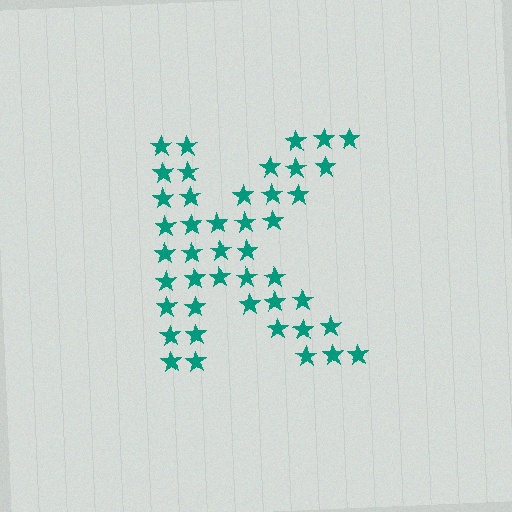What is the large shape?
The large shape is the letter K.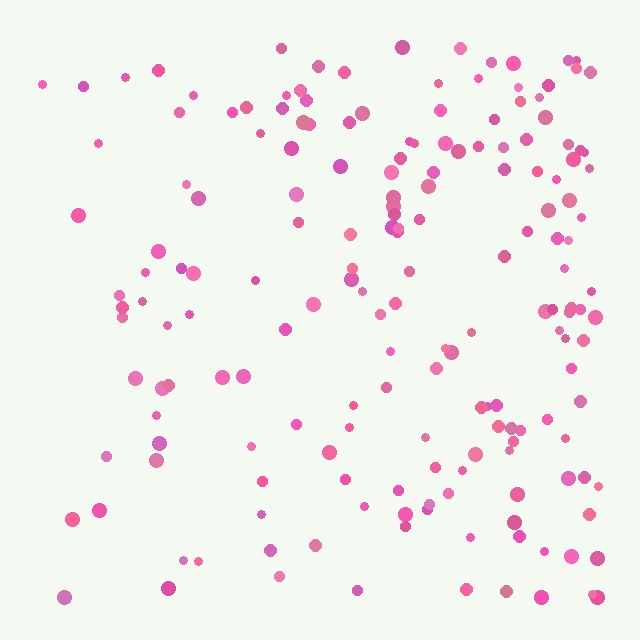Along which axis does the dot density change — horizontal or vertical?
Horizontal.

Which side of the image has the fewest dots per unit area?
The left.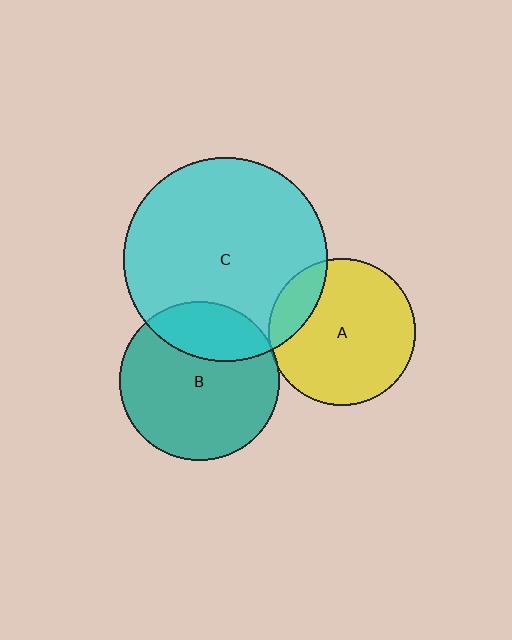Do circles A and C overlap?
Yes.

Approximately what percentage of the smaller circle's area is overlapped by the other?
Approximately 15%.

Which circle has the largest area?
Circle C (cyan).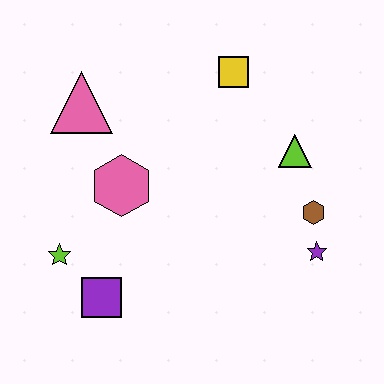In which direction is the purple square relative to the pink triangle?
The purple square is below the pink triangle.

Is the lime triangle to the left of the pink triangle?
No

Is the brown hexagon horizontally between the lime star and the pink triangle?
No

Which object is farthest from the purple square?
The yellow square is farthest from the purple square.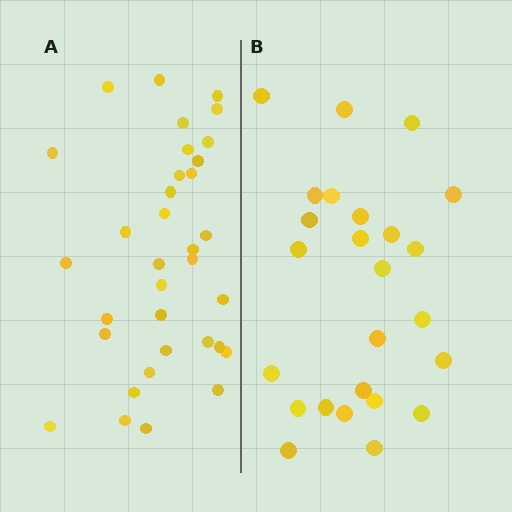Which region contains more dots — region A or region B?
Region A (the left region) has more dots.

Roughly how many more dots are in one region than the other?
Region A has roughly 8 or so more dots than region B.